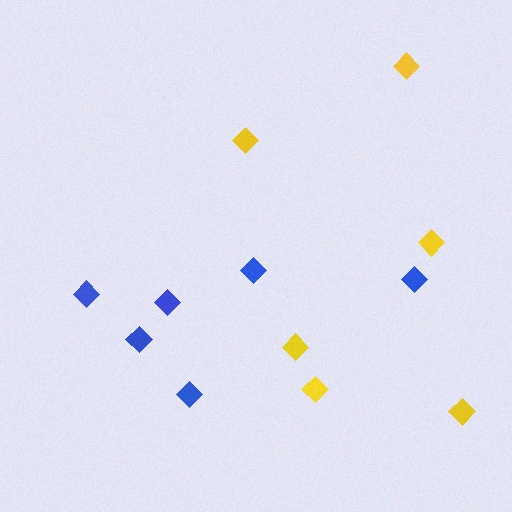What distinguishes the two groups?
There are 2 groups: one group of blue diamonds (6) and one group of yellow diamonds (6).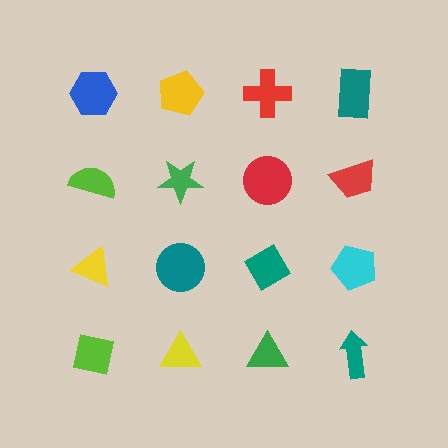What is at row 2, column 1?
A lime semicircle.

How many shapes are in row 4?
4 shapes.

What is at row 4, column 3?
A green triangle.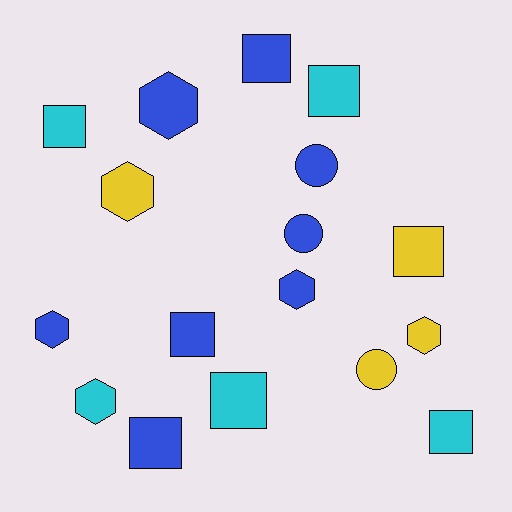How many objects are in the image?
There are 17 objects.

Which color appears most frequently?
Blue, with 8 objects.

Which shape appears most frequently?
Square, with 8 objects.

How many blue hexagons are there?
There are 3 blue hexagons.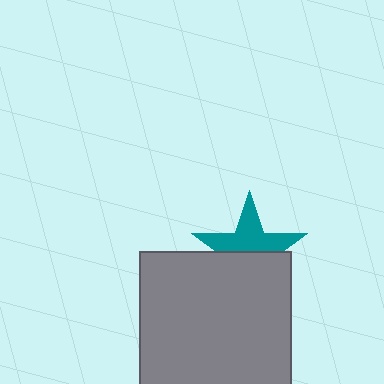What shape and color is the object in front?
The object in front is a gray rectangle.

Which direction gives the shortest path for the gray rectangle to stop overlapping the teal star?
Moving down gives the shortest separation.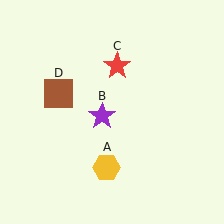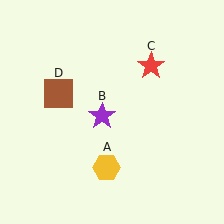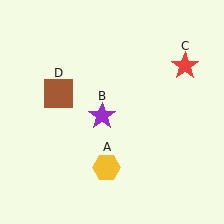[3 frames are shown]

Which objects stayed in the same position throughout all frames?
Yellow hexagon (object A) and purple star (object B) and brown square (object D) remained stationary.